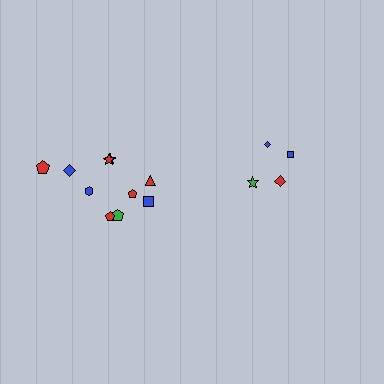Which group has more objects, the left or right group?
The left group.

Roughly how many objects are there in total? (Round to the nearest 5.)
Roughly 15 objects in total.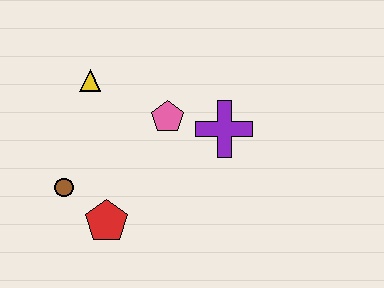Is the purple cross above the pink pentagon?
No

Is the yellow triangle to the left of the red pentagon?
Yes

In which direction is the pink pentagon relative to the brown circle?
The pink pentagon is to the right of the brown circle.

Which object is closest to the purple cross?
The pink pentagon is closest to the purple cross.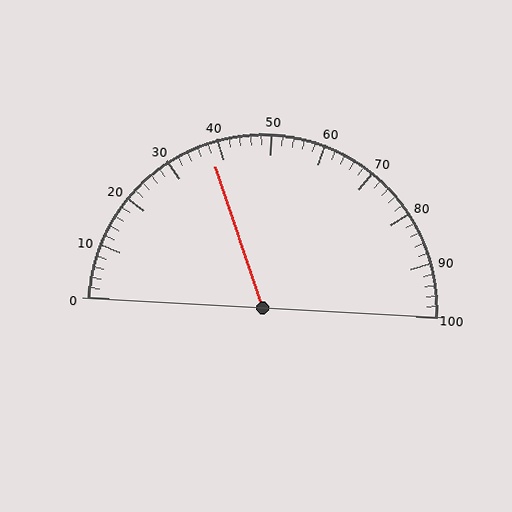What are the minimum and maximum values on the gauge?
The gauge ranges from 0 to 100.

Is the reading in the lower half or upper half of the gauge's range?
The reading is in the lower half of the range (0 to 100).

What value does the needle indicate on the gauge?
The needle indicates approximately 38.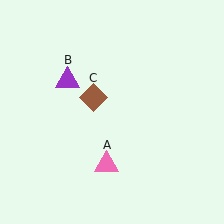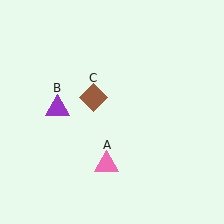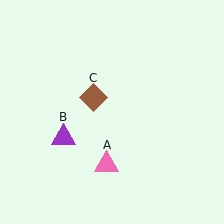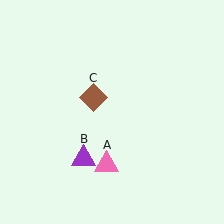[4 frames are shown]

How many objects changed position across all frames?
1 object changed position: purple triangle (object B).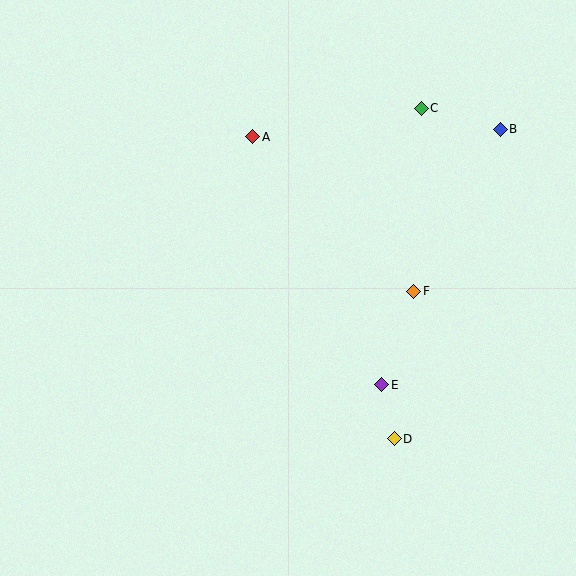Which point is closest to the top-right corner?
Point B is closest to the top-right corner.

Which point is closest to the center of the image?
Point F at (414, 291) is closest to the center.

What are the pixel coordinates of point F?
Point F is at (414, 291).